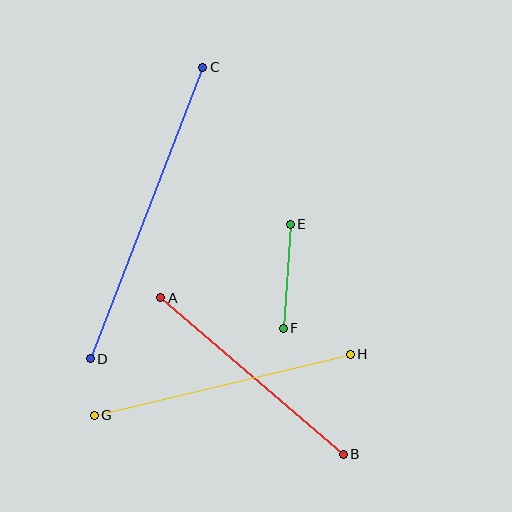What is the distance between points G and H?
The distance is approximately 264 pixels.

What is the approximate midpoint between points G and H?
The midpoint is at approximately (222, 385) pixels.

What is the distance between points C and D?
The distance is approximately 312 pixels.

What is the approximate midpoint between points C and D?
The midpoint is at approximately (147, 213) pixels.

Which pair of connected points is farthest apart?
Points C and D are farthest apart.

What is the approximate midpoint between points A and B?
The midpoint is at approximately (252, 376) pixels.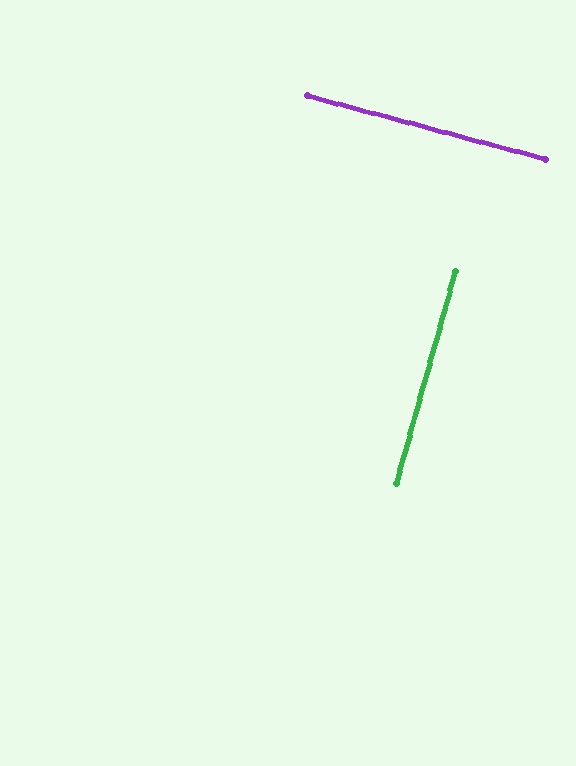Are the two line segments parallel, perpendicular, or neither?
Perpendicular — they meet at approximately 89°.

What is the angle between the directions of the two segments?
Approximately 89 degrees.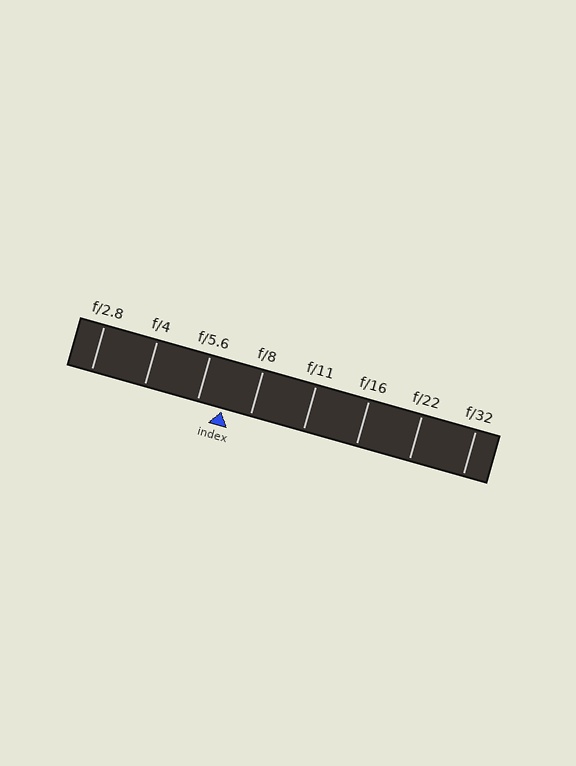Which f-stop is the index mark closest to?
The index mark is closest to f/5.6.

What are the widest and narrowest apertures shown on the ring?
The widest aperture shown is f/2.8 and the narrowest is f/32.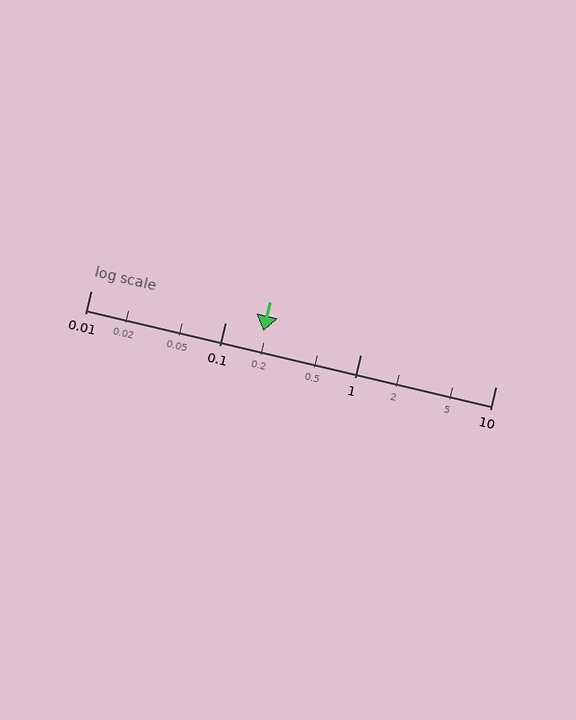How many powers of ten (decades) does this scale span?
The scale spans 3 decades, from 0.01 to 10.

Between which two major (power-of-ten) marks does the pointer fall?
The pointer is between 0.1 and 1.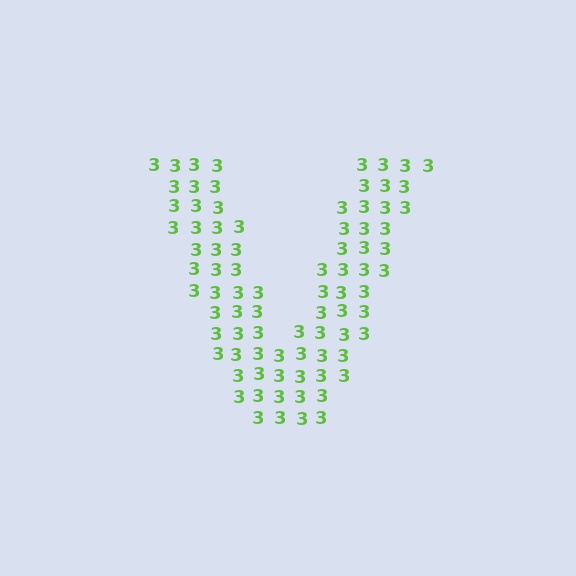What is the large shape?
The large shape is the letter V.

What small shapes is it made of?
It is made of small digit 3's.